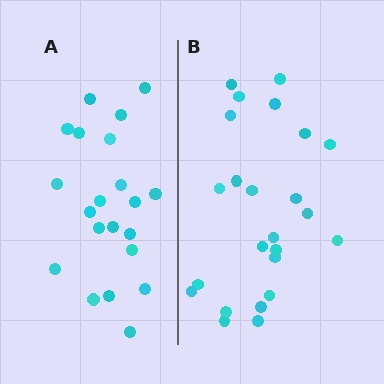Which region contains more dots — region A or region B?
Region B (the right region) has more dots.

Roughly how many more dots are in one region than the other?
Region B has just a few more — roughly 2 or 3 more dots than region A.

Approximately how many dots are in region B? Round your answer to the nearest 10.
About 20 dots. (The exact count is 24, which rounds to 20.)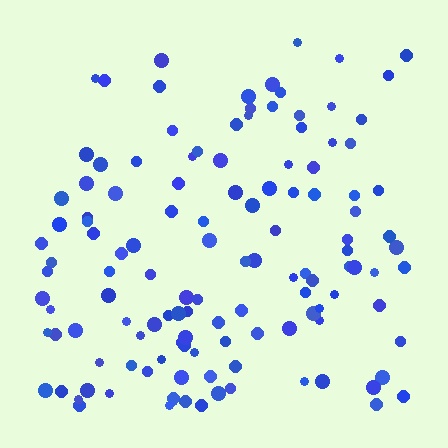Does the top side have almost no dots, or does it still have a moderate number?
Still a moderate number, just noticeably fewer than the bottom.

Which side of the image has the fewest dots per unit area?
The top.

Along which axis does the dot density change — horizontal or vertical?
Vertical.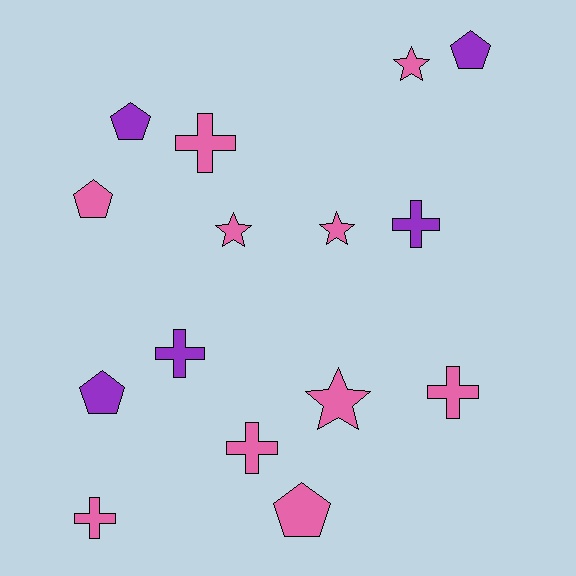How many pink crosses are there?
There are 4 pink crosses.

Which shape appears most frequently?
Cross, with 6 objects.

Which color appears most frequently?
Pink, with 10 objects.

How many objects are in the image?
There are 15 objects.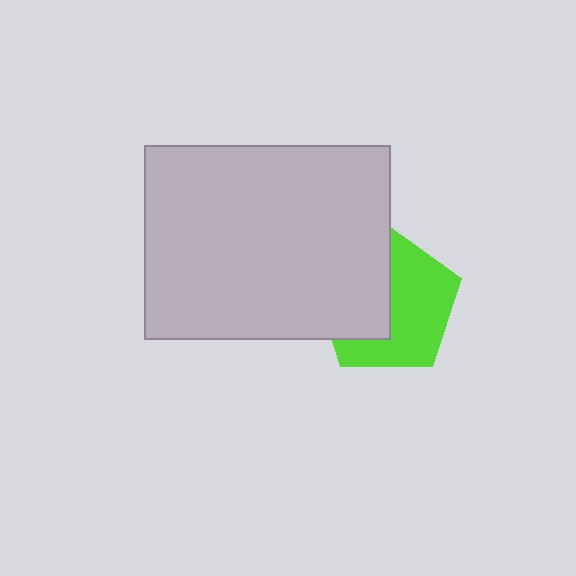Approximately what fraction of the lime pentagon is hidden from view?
Roughly 44% of the lime pentagon is hidden behind the light gray rectangle.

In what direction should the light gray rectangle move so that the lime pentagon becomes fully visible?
The light gray rectangle should move left. That is the shortest direction to clear the overlap and leave the lime pentagon fully visible.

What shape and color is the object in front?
The object in front is a light gray rectangle.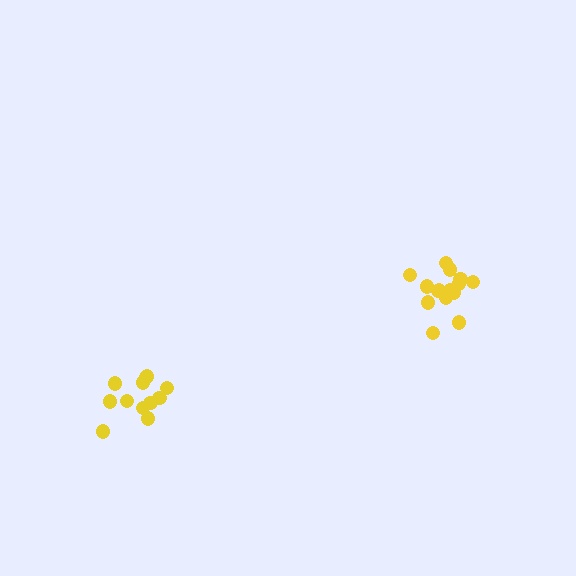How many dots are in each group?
Group 1: 12 dots, Group 2: 15 dots (27 total).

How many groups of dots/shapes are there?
There are 2 groups.